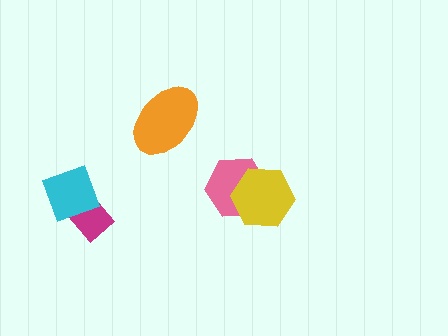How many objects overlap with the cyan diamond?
1 object overlaps with the cyan diamond.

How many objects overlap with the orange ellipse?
0 objects overlap with the orange ellipse.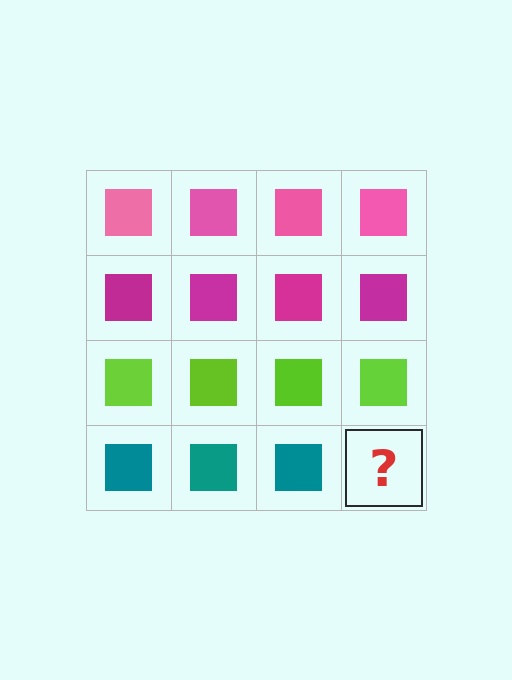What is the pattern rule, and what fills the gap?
The rule is that each row has a consistent color. The gap should be filled with a teal square.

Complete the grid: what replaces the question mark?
The question mark should be replaced with a teal square.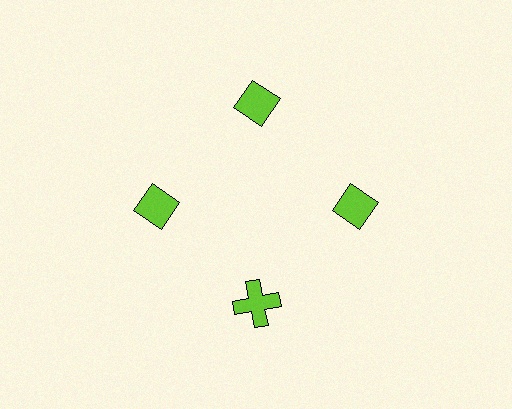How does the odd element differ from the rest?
It has a different shape: cross instead of diamond.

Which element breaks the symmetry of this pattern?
The lime cross at roughly the 6 o'clock position breaks the symmetry. All other shapes are lime diamonds.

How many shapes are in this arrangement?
There are 4 shapes arranged in a ring pattern.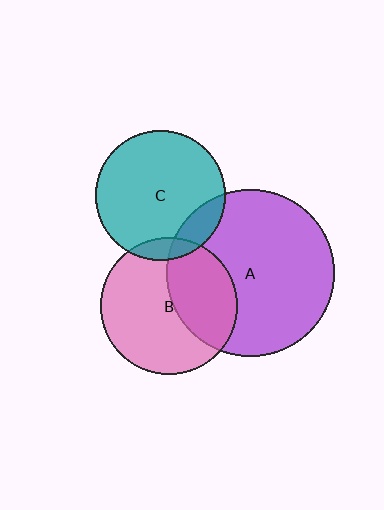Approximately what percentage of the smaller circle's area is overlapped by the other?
Approximately 40%.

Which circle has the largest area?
Circle A (purple).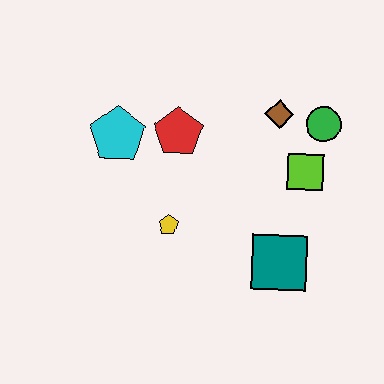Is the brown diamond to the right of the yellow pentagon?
Yes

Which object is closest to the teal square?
The lime square is closest to the teal square.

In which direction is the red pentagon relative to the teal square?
The red pentagon is above the teal square.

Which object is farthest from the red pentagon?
The teal square is farthest from the red pentagon.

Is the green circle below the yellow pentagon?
No